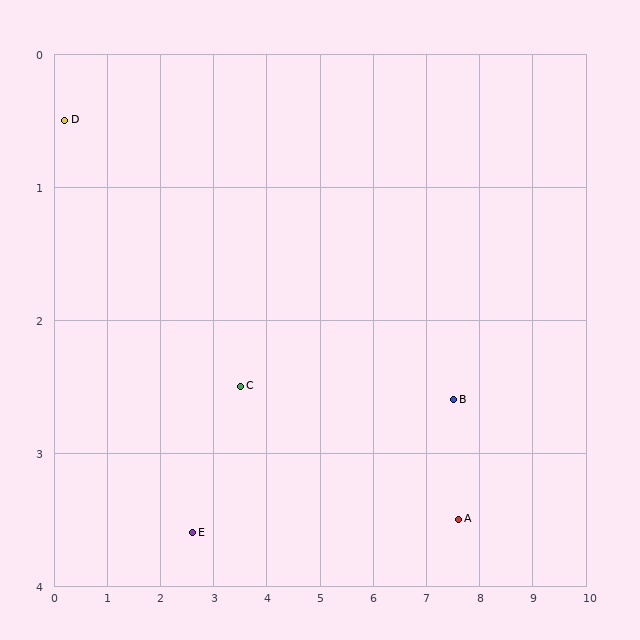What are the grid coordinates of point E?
Point E is at approximately (2.6, 3.6).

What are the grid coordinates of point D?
Point D is at approximately (0.2, 0.5).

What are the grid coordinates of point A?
Point A is at approximately (7.6, 3.5).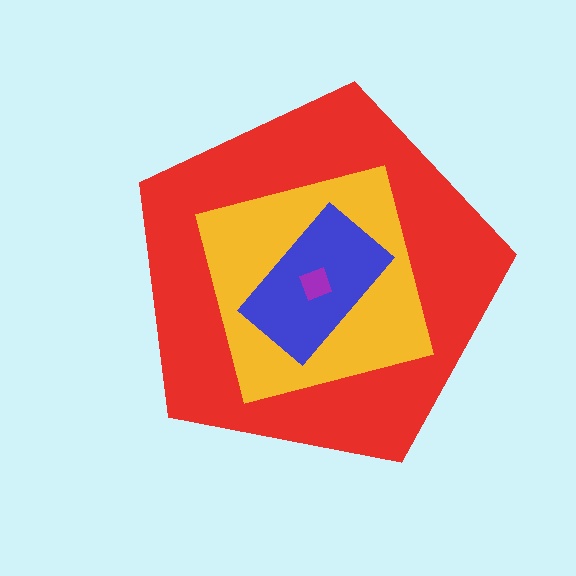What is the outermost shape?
The red pentagon.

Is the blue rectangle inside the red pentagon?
Yes.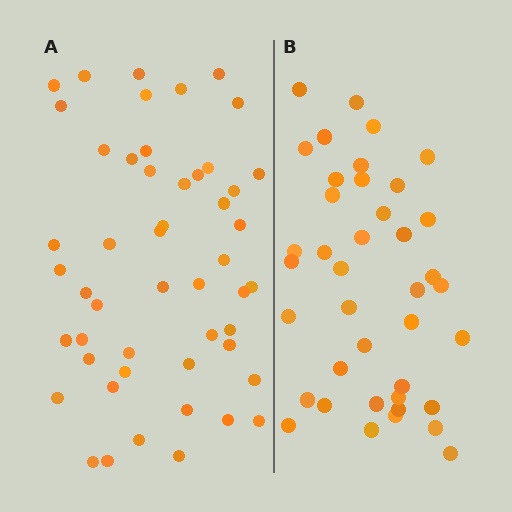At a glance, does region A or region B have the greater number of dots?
Region A (the left region) has more dots.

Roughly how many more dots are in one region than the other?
Region A has roughly 10 or so more dots than region B.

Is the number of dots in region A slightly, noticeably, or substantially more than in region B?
Region A has noticeably more, but not dramatically so. The ratio is roughly 1.2 to 1.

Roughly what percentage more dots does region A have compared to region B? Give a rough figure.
About 25% more.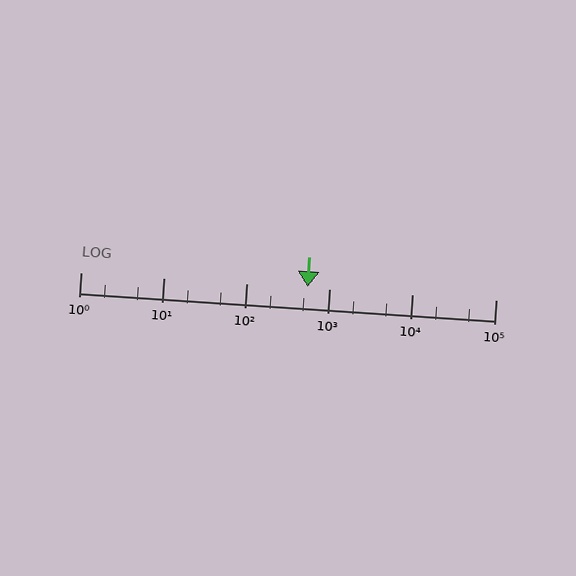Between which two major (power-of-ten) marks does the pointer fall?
The pointer is between 100 and 1000.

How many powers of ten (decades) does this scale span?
The scale spans 5 decades, from 1 to 100000.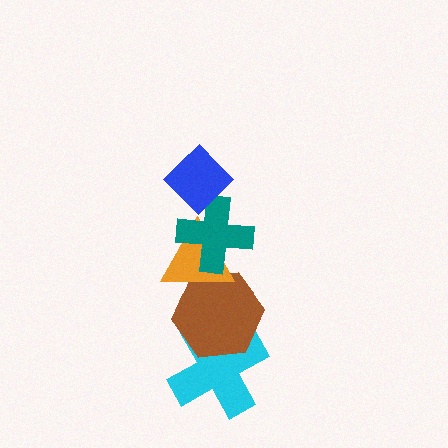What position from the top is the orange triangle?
The orange triangle is 3rd from the top.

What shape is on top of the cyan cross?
The brown hexagon is on top of the cyan cross.